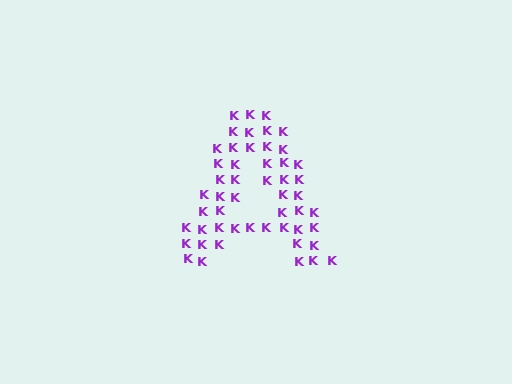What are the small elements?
The small elements are letter K's.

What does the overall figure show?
The overall figure shows the letter A.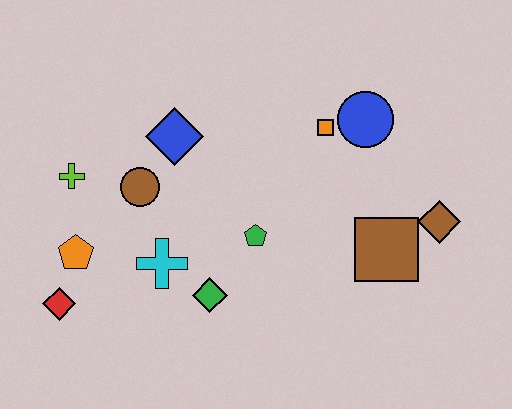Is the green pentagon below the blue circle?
Yes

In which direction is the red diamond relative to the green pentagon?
The red diamond is to the left of the green pentagon.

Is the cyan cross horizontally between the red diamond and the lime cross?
No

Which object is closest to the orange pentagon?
The red diamond is closest to the orange pentagon.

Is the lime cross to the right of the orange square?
No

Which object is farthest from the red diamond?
The brown diamond is farthest from the red diamond.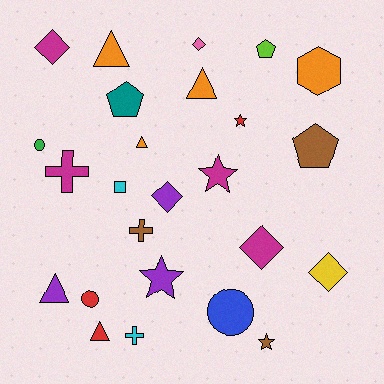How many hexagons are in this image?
There is 1 hexagon.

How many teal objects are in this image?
There is 1 teal object.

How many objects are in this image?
There are 25 objects.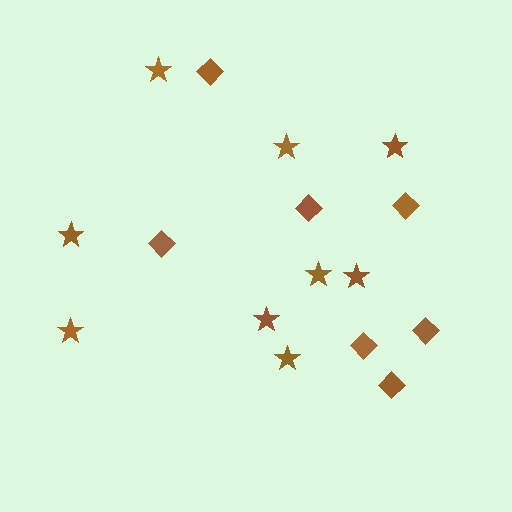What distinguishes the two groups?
There are 2 groups: one group of stars (9) and one group of diamonds (7).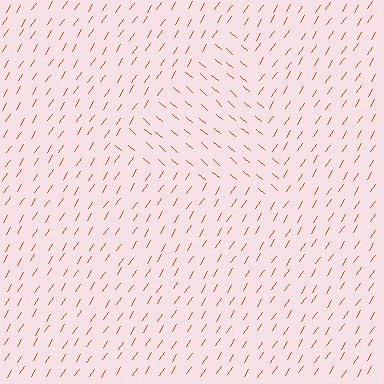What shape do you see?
I see a triangle.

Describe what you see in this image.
The image is filled with small brown line segments. A triangle region in the image has lines oriented differently from the surrounding lines, creating a visible texture boundary.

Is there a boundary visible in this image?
Yes, there is a texture boundary formed by a change in line orientation.